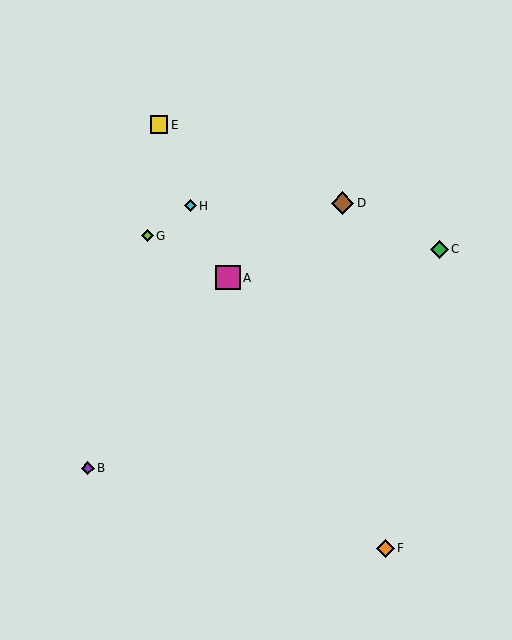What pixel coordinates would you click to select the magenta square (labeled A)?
Click at (228, 278) to select the magenta square A.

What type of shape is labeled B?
Shape B is a purple diamond.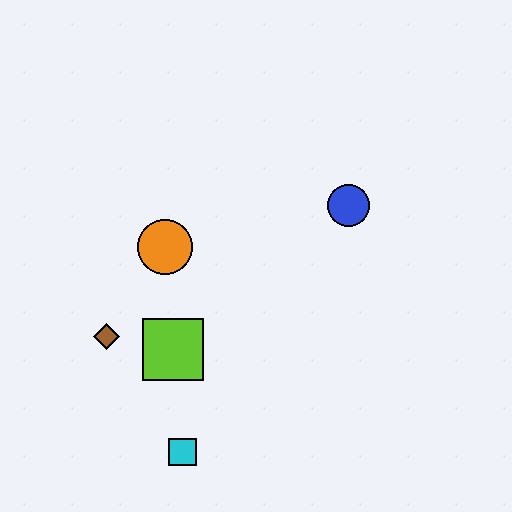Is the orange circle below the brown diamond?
No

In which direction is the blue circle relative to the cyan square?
The blue circle is above the cyan square.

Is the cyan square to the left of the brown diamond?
No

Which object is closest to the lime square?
The brown diamond is closest to the lime square.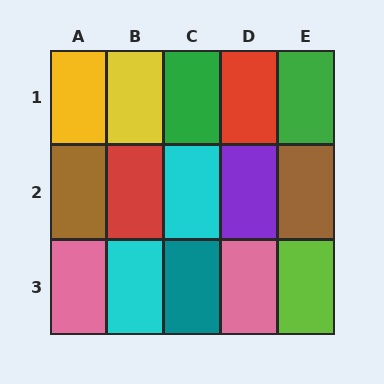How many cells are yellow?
2 cells are yellow.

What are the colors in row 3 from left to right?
Pink, cyan, teal, pink, lime.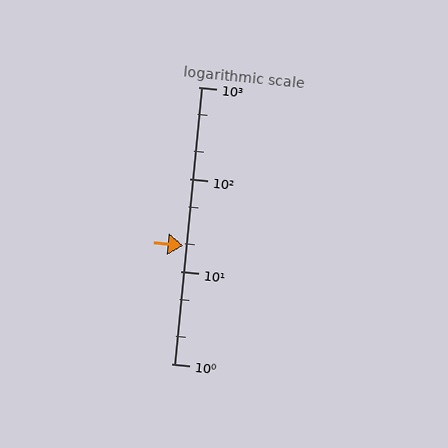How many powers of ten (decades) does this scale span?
The scale spans 3 decades, from 1 to 1000.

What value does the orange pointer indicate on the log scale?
The pointer indicates approximately 19.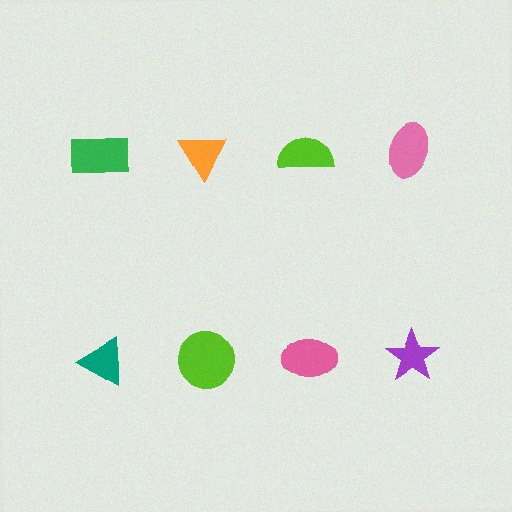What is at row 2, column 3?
A pink ellipse.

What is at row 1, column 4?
A pink ellipse.